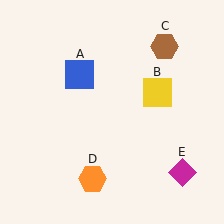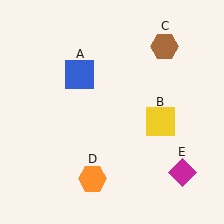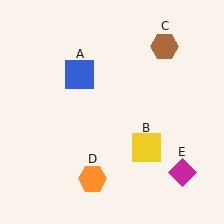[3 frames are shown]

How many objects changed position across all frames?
1 object changed position: yellow square (object B).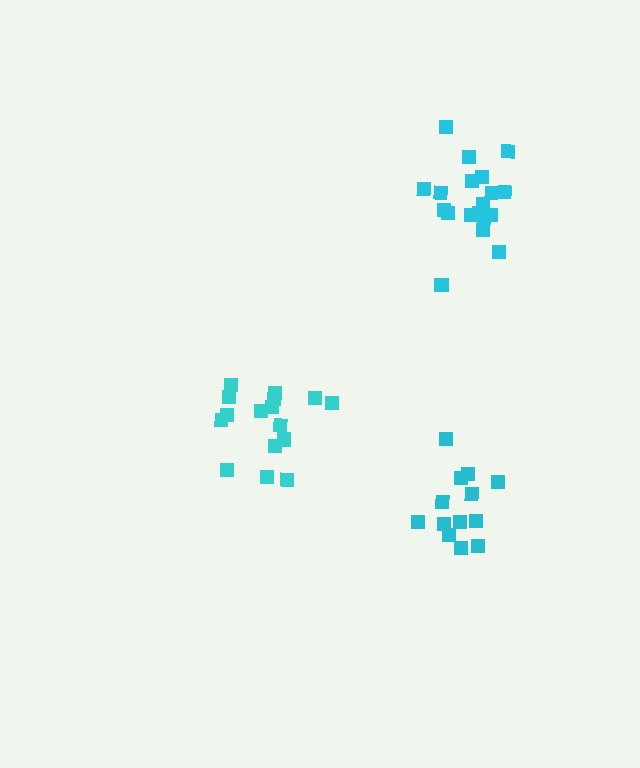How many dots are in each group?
Group 1: 13 dots, Group 2: 19 dots, Group 3: 16 dots (48 total).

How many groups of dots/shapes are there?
There are 3 groups.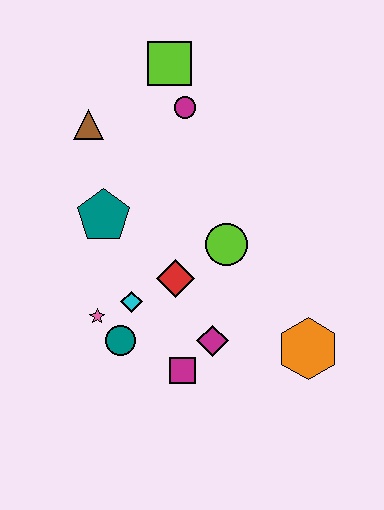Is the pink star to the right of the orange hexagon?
No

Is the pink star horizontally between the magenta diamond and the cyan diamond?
No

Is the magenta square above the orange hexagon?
No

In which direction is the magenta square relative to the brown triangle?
The magenta square is below the brown triangle.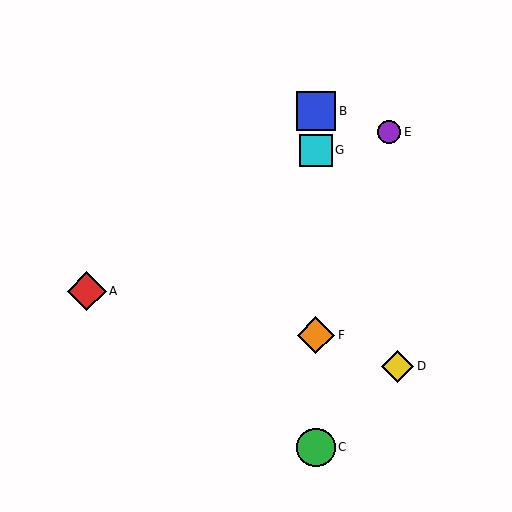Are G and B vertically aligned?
Yes, both are at x≈316.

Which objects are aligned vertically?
Objects B, C, F, G are aligned vertically.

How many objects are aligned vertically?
4 objects (B, C, F, G) are aligned vertically.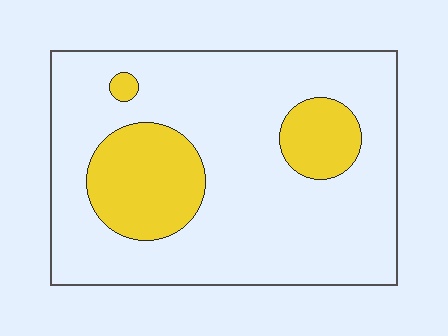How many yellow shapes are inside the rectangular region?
3.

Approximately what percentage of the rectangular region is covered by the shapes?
Approximately 20%.